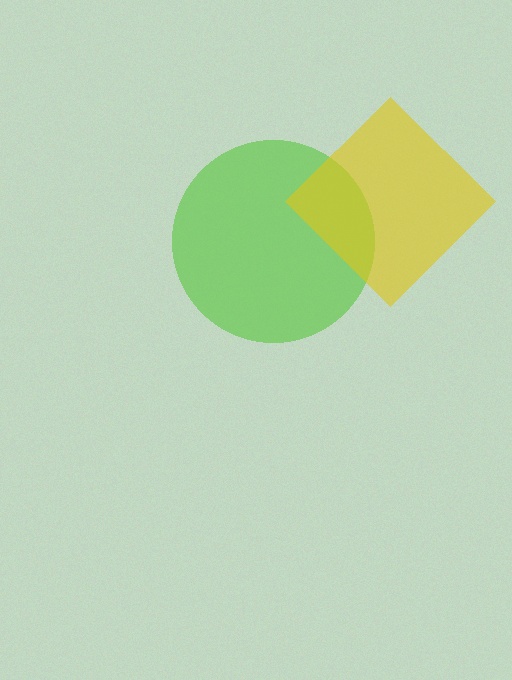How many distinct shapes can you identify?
There are 2 distinct shapes: a lime circle, a yellow diamond.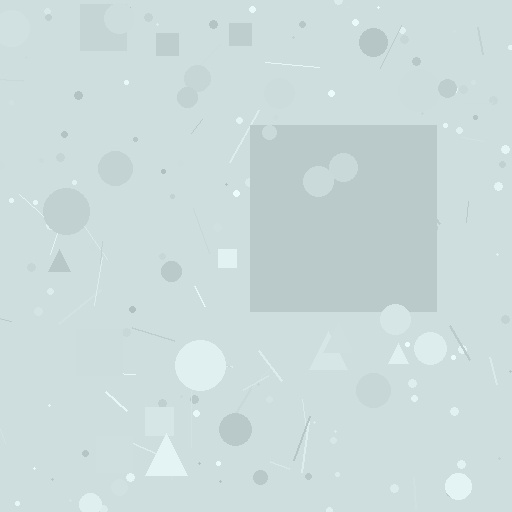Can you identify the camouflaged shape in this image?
The camouflaged shape is a square.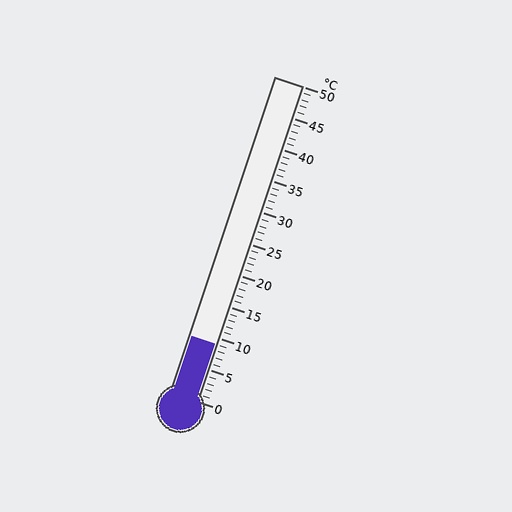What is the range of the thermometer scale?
The thermometer scale ranges from 0°C to 50°C.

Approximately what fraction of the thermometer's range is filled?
The thermometer is filled to approximately 20% of its range.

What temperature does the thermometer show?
The thermometer shows approximately 9°C.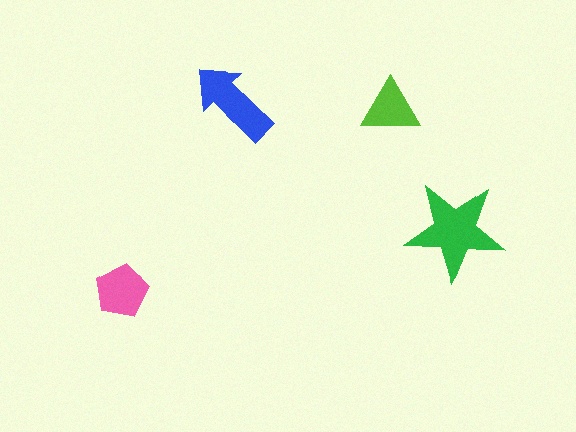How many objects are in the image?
There are 4 objects in the image.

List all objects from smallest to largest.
The lime triangle, the pink pentagon, the blue arrow, the green star.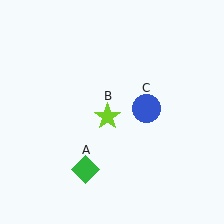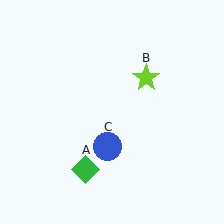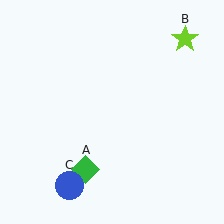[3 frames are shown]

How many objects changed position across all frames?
2 objects changed position: lime star (object B), blue circle (object C).